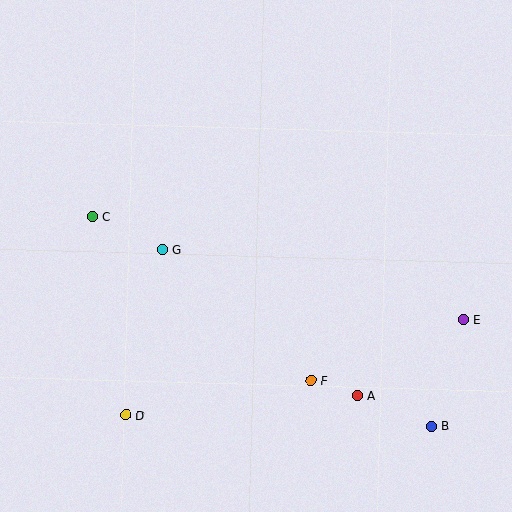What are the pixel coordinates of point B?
Point B is at (431, 426).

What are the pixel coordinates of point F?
Point F is at (311, 380).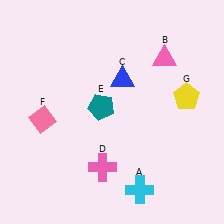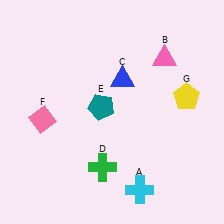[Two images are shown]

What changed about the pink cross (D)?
In Image 1, D is pink. In Image 2, it changed to green.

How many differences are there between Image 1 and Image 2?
There is 1 difference between the two images.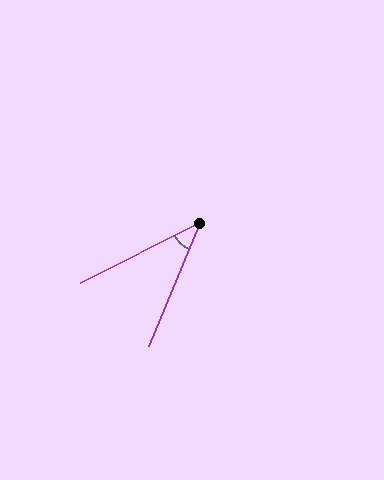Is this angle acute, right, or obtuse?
It is acute.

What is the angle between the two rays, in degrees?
Approximately 41 degrees.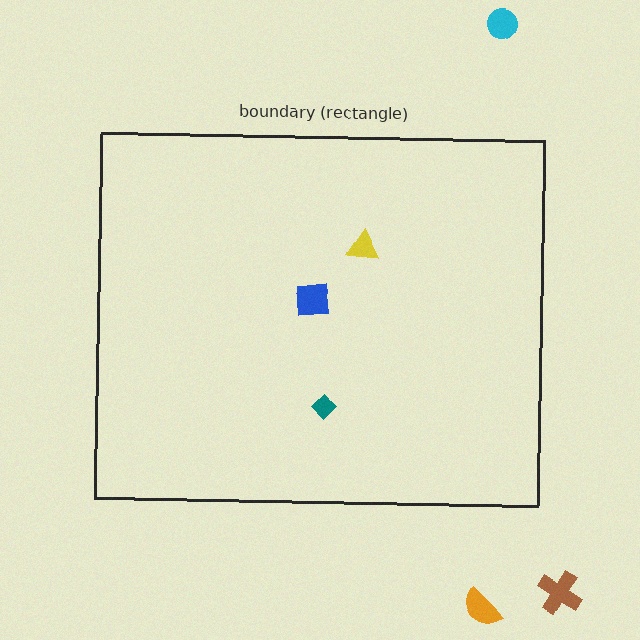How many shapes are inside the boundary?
3 inside, 3 outside.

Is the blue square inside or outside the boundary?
Inside.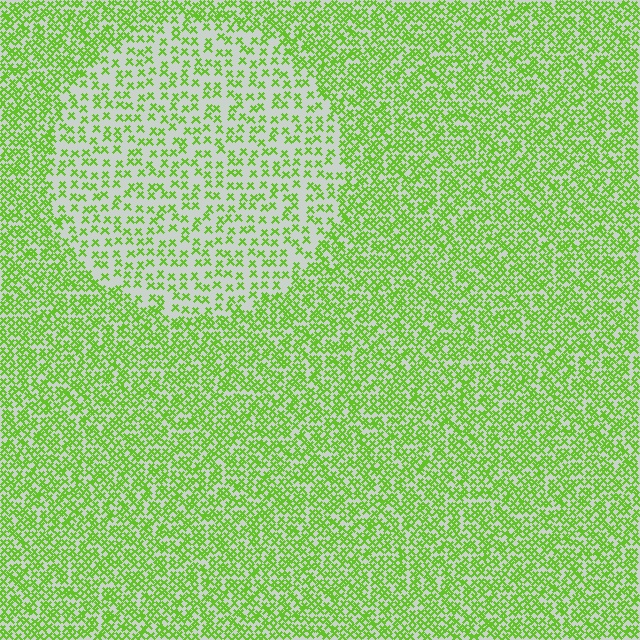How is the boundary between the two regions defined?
The boundary is defined by a change in element density (approximately 2.1x ratio). All elements are the same color, size, and shape.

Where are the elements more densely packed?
The elements are more densely packed outside the circle boundary.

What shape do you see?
I see a circle.